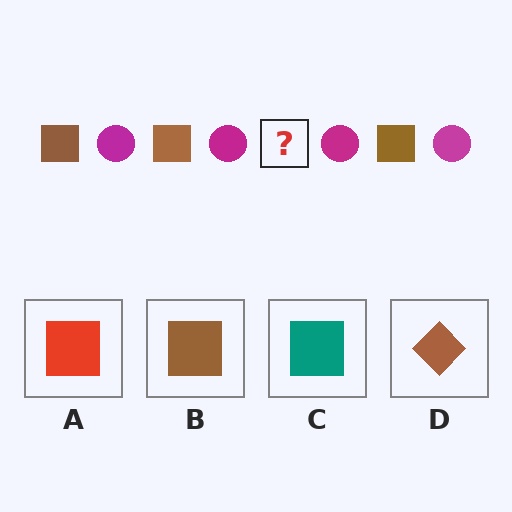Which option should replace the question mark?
Option B.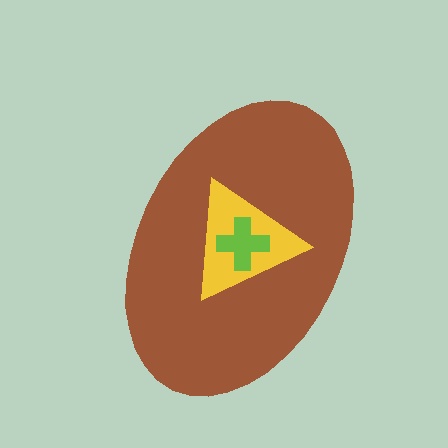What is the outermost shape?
The brown ellipse.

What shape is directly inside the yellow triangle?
The lime cross.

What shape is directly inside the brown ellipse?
The yellow triangle.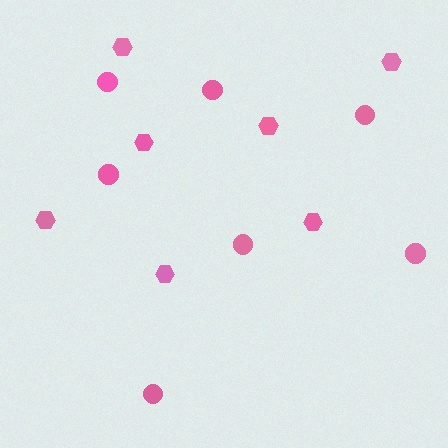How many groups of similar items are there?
There are 2 groups: one group of hexagons (7) and one group of circles (7).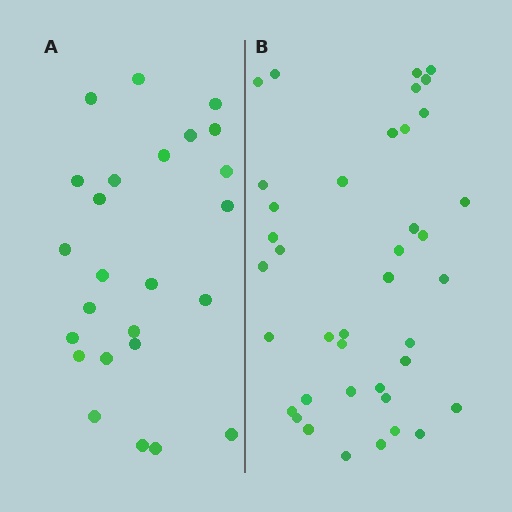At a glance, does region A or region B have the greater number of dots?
Region B (the right region) has more dots.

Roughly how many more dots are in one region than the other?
Region B has approximately 15 more dots than region A.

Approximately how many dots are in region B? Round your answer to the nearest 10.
About 40 dots. (The exact count is 39, which rounds to 40.)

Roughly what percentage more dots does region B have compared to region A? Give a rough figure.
About 55% more.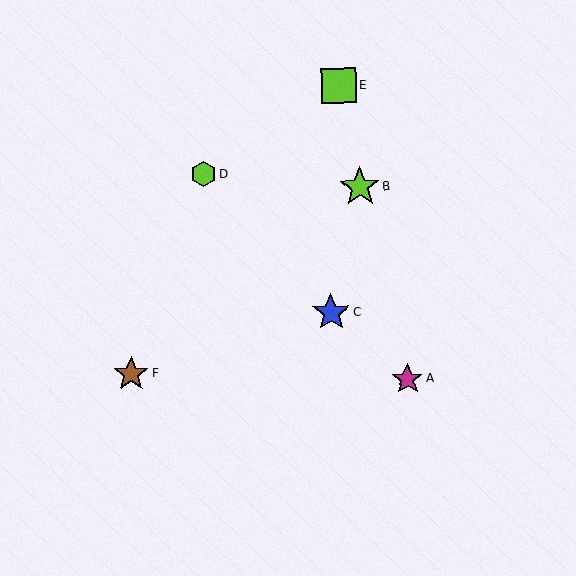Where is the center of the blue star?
The center of the blue star is at (331, 313).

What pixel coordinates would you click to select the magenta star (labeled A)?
Click at (407, 379) to select the magenta star A.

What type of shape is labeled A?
Shape A is a magenta star.